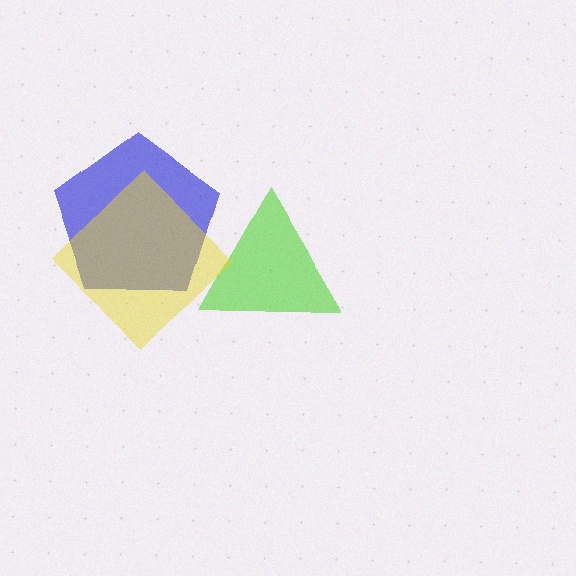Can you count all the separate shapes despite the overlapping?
Yes, there are 3 separate shapes.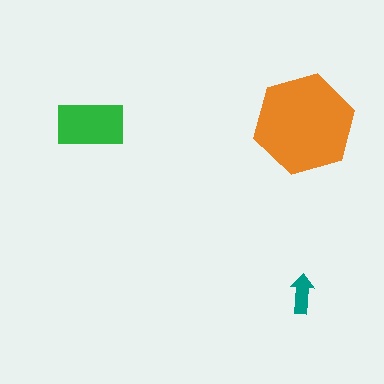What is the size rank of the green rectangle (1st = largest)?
2nd.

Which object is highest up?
The orange hexagon is topmost.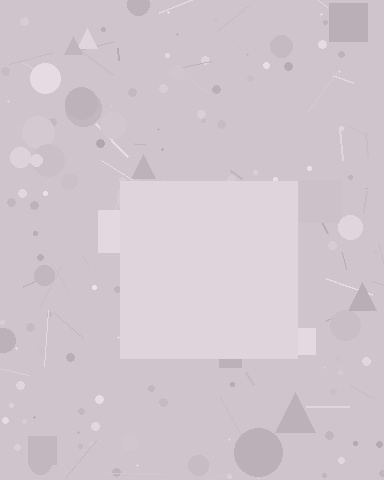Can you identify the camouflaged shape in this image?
The camouflaged shape is a square.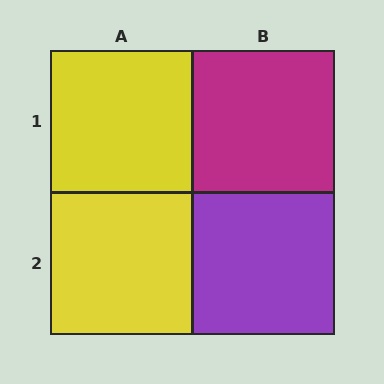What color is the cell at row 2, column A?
Yellow.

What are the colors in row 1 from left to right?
Yellow, magenta.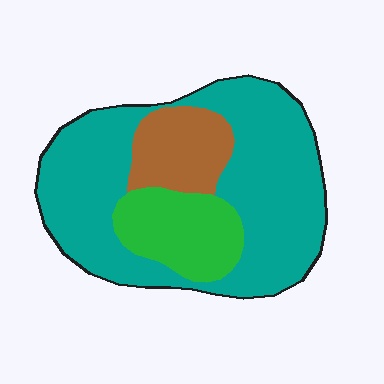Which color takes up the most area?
Teal, at roughly 65%.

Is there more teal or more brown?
Teal.